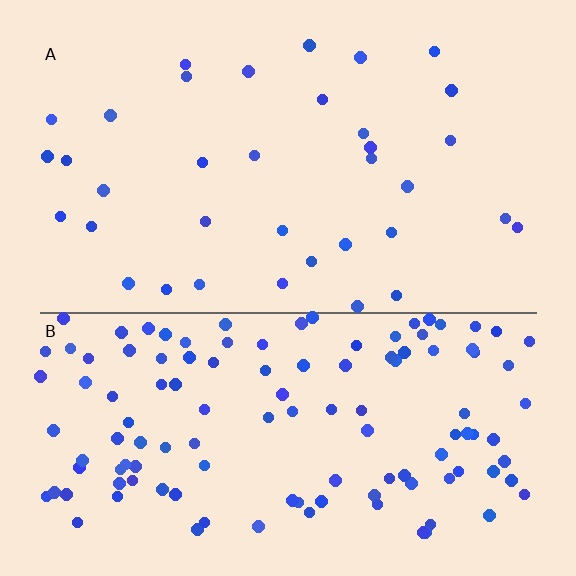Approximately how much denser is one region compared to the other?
Approximately 3.5× — region B over region A.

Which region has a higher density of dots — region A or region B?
B (the bottom).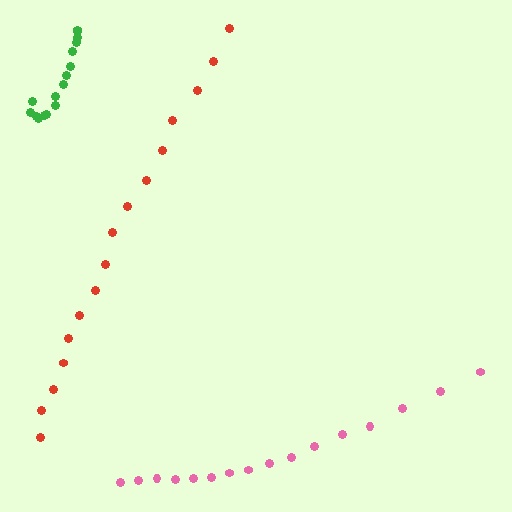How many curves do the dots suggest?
There are 3 distinct paths.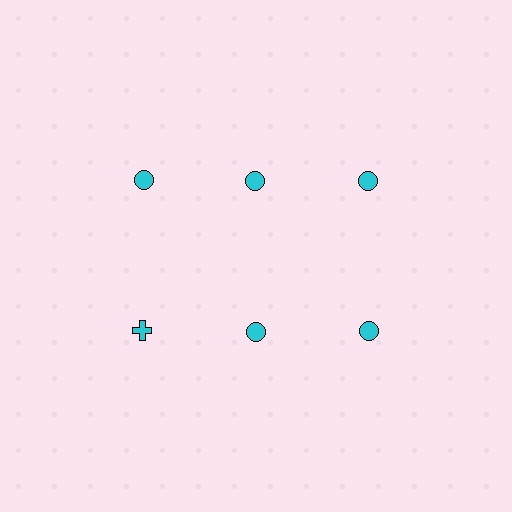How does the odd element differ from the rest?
It has a different shape: cross instead of circle.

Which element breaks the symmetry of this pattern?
The cyan cross in the second row, leftmost column breaks the symmetry. All other shapes are cyan circles.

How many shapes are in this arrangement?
There are 6 shapes arranged in a grid pattern.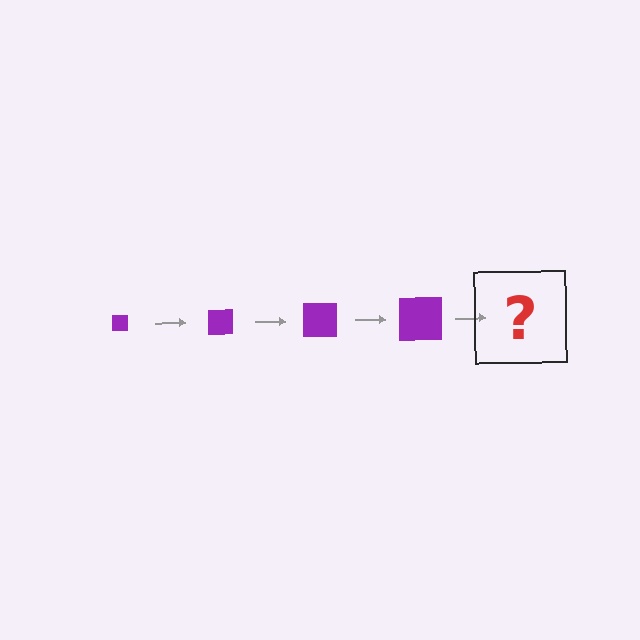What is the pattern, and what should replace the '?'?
The pattern is that the square gets progressively larger each step. The '?' should be a purple square, larger than the previous one.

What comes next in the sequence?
The next element should be a purple square, larger than the previous one.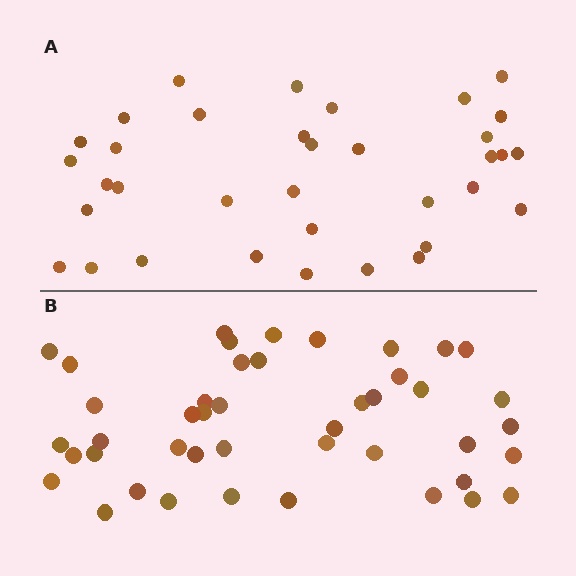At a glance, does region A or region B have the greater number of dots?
Region B (the bottom region) has more dots.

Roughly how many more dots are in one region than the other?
Region B has roughly 8 or so more dots than region A.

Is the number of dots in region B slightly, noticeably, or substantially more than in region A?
Region B has noticeably more, but not dramatically so. The ratio is roughly 1.3 to 1.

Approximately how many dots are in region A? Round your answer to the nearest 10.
About 40 dots. (The exact count is 35, which rounds to 40.)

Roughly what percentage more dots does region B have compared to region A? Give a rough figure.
About 25% more.